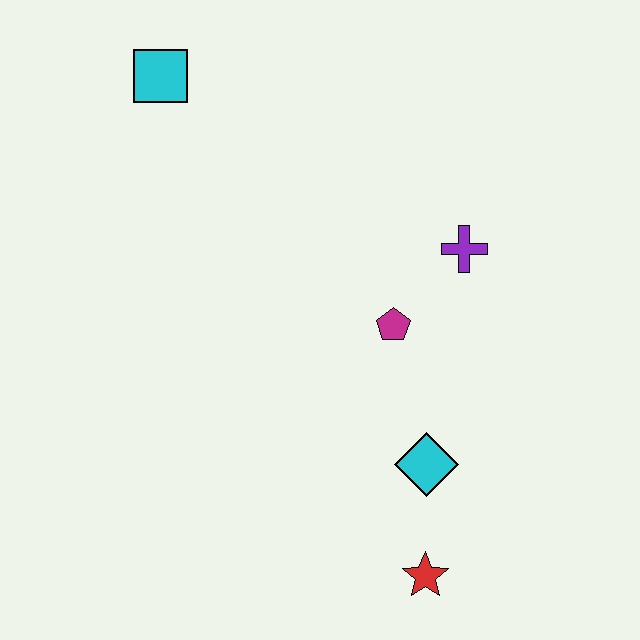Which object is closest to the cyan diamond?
The red star is closest to the cyan diamond.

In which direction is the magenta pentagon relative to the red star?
The magenta pentagon is above the red star.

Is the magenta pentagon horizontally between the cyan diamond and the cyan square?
Yes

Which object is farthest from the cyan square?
The red star is farthest from the cyan square.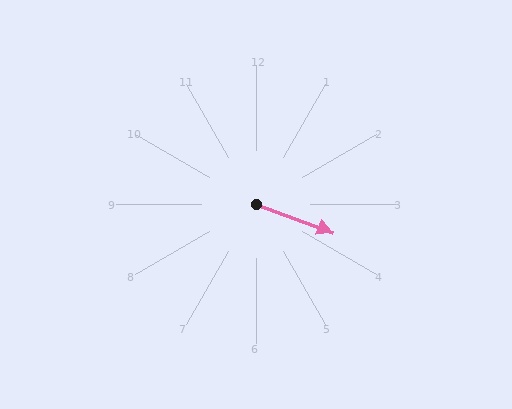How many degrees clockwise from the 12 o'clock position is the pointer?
Approximately 110 degrees.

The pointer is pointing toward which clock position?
Roughly 4 o'clock.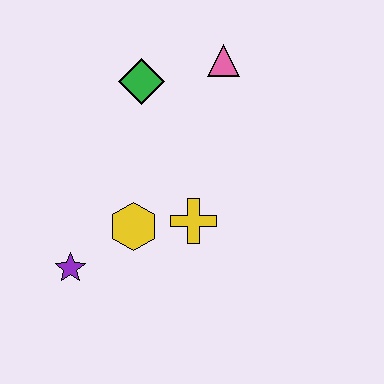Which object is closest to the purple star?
The yellow hexagon is closest to the purple star.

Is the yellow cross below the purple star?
No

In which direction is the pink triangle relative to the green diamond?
The pink triangle is to the right of the green diamond.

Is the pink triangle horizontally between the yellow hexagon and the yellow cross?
No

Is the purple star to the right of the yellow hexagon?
No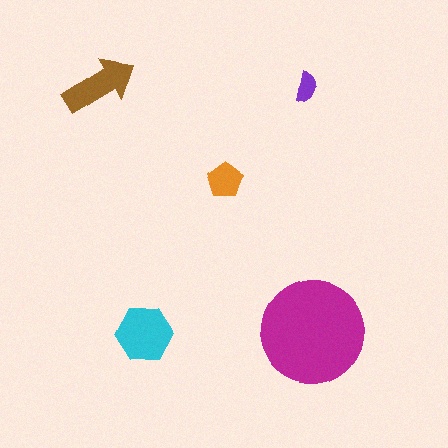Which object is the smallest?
The purple semicircle.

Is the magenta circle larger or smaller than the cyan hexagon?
Larger.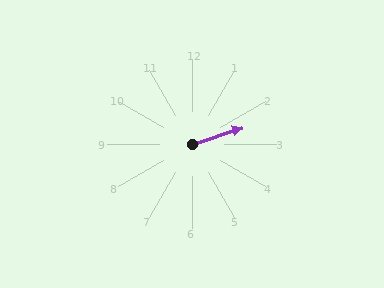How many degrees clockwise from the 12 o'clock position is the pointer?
Approximately 72 degrees.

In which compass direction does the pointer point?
East.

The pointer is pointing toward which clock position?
Roughly 2 o'clock.